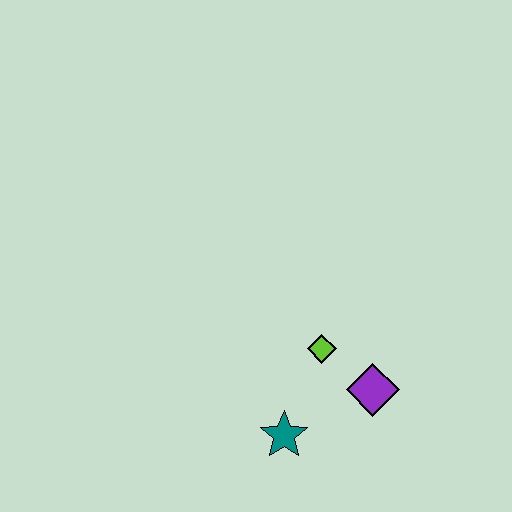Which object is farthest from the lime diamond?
The teal star is farthest from the lime diamond.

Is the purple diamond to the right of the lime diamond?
Yes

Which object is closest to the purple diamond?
The lime diamond is closest to the purple diamond.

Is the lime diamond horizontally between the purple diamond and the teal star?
Yes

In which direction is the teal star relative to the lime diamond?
The teal star is below the lime diamond.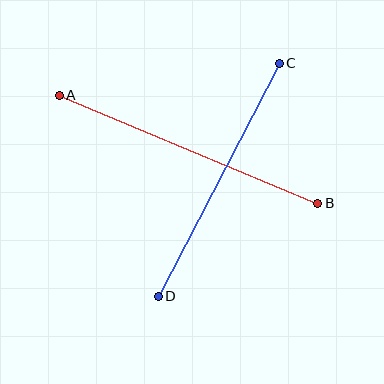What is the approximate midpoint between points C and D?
The midpoint is at approximately (219, 180) pixels.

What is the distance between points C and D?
The distance is approximately 263 pixels.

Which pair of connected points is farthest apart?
Points A and B are farthest apart.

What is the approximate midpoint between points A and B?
The midpoint is at approximately (188, 149) pixels.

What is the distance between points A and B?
The distance is approximately 280 pixels.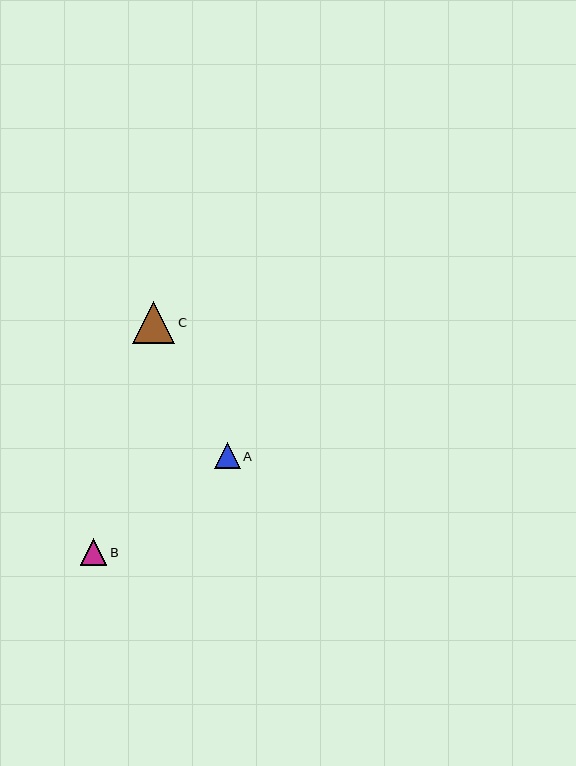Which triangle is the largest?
Triangle C is the largest with a size of approximately 42 pixels.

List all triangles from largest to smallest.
From largest to smallest: C, B, A.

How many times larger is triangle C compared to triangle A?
Triangle C is approximately 1.6 times the size of triangle A.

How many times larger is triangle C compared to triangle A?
Triangle C is approximately 1.6 times the size of triangle A.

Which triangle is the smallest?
Triangle A is the smallest with a size of approximately 26 pixels.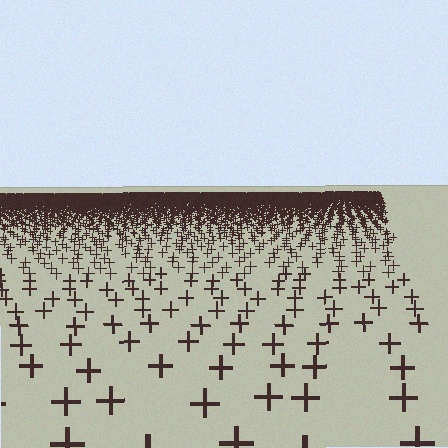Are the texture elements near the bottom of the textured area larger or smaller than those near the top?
Larger. Near the bottom, elements are closer to the viewer and appear at a bigger on-screen size.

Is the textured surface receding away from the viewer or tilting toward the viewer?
The surface is receding away from the viewer. Texture elements get smaller and denser toward the top.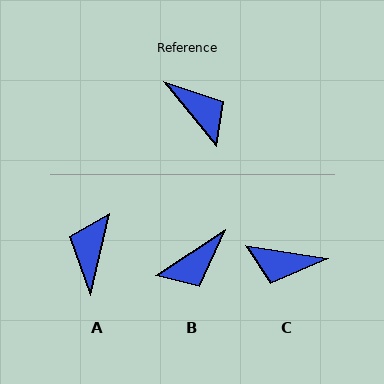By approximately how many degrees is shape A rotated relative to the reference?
Approximately 128 degrees counter-clockwise.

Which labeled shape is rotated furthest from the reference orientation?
C, about 138 degrees away.